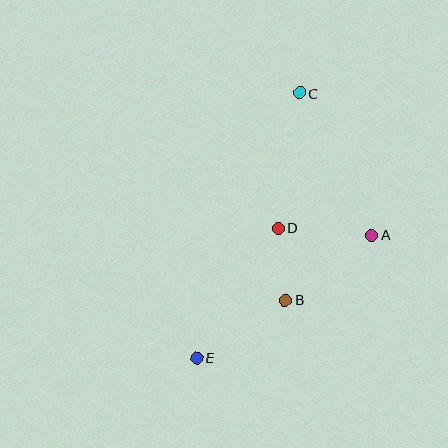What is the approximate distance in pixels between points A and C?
The distance between A and C is approximately 159 pixels.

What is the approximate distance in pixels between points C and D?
The distance between C and D is approximately 137 pixels.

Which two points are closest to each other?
Points B and D are closest to each other.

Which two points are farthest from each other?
Points C and E are farthest from each other.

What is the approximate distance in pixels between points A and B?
The distance between A and B is approximately 108 pixels.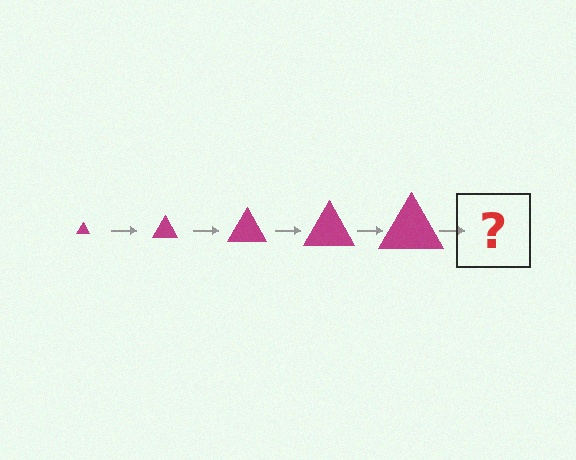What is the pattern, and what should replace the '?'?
The pattern is that the triangle gets progressively larger each step. The '?' should be a magenta triangle, larger than the previous one.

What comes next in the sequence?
The next element should be a magenta triangle, larger than the previous one.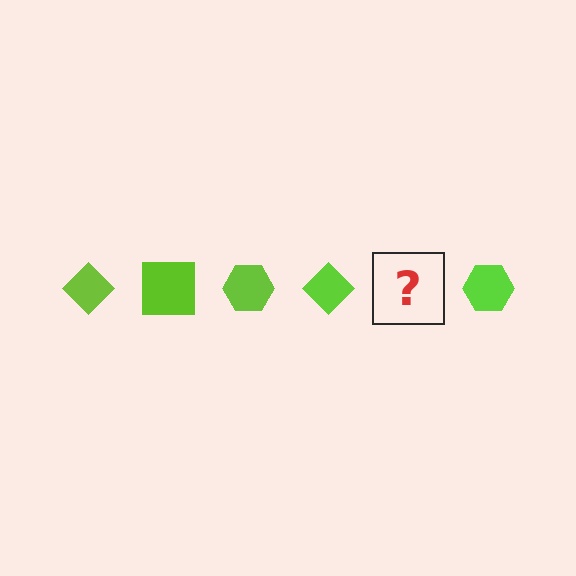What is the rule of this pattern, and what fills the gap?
The rule is that the pattern cycles through diamond, square, hexagon shapes in lime. The gap should be filled with a lime square.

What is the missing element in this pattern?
The missing element is a lime square.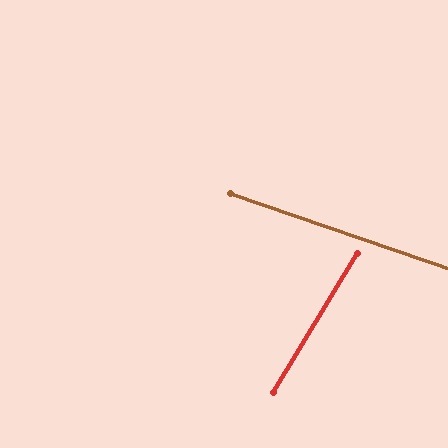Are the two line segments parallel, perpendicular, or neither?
Neither parallel nor perpendicular — they differ by about 78°.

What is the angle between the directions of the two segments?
Approximately 78 degrees.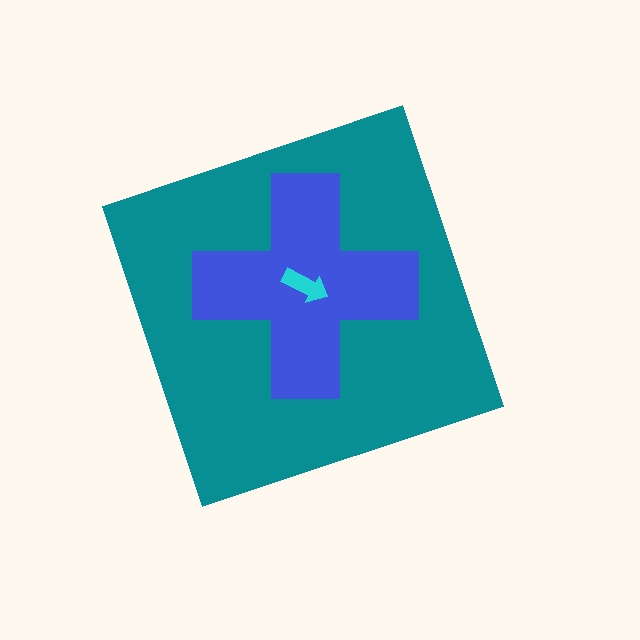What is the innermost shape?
The cyan arrow.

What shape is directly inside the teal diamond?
The blue cross.